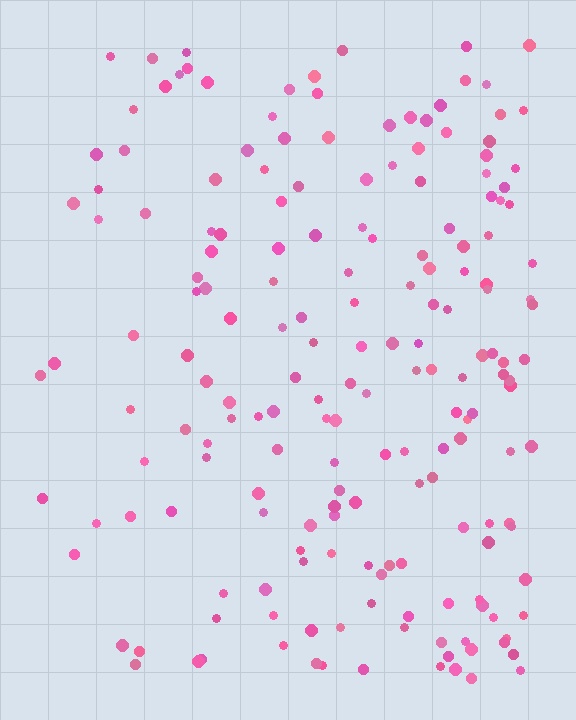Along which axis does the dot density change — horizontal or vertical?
Horizontal.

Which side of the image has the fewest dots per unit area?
The left.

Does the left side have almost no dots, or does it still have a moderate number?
Still a moderate number, just noticeably fewer than the right.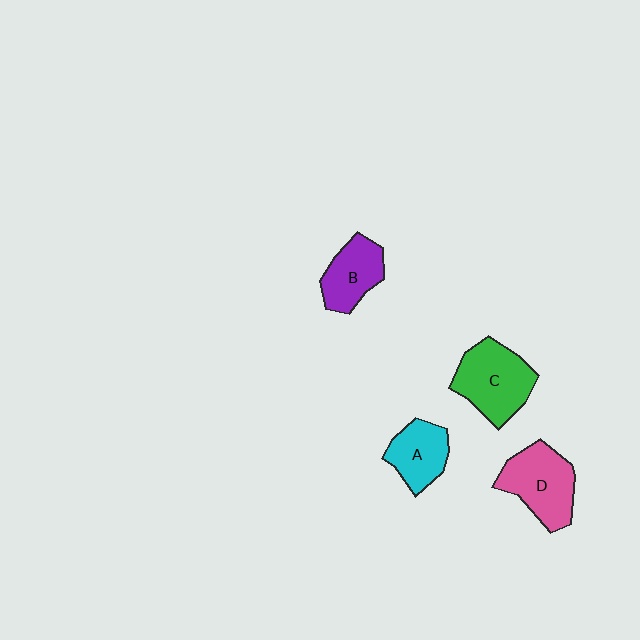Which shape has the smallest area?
Shape A (cyan).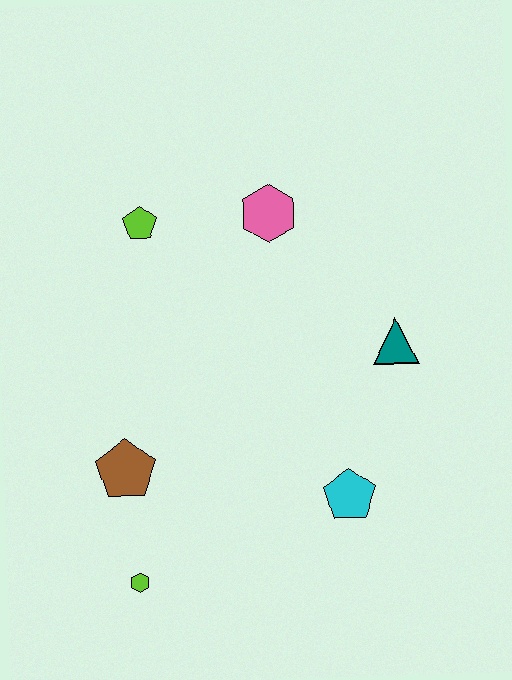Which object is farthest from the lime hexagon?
The pink hexagon is farthest from the lime hexagon.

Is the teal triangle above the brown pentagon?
Yes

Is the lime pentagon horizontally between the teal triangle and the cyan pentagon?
No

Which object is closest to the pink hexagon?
The lime pentagon is closest to the pink hexagon.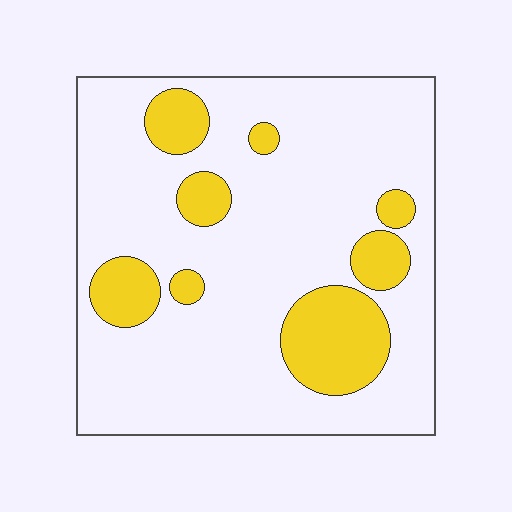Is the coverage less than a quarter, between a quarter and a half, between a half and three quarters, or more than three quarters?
Less than a quarter.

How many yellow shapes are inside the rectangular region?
8.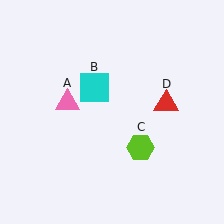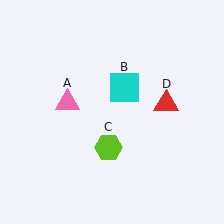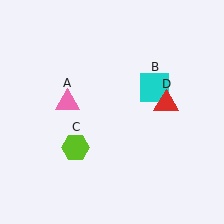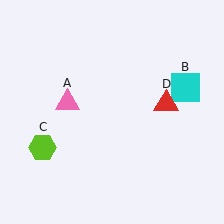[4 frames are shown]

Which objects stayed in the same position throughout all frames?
Pink triangle (object A) and red triangle (object D) remained stationary.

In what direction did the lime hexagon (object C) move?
The lime hexagon (object C) moved left.